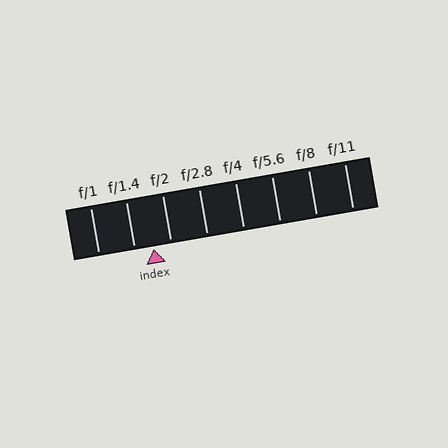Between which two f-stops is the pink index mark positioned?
The index mark is between f/1.4 and f/2.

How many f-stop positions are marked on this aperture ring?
There are 8 f-stop positions marked.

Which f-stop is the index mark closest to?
The index mark is closest to f/1.4.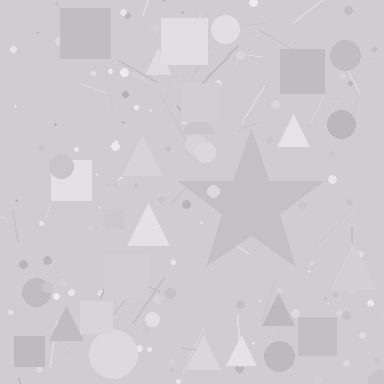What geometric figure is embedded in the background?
A star is embedded in the background.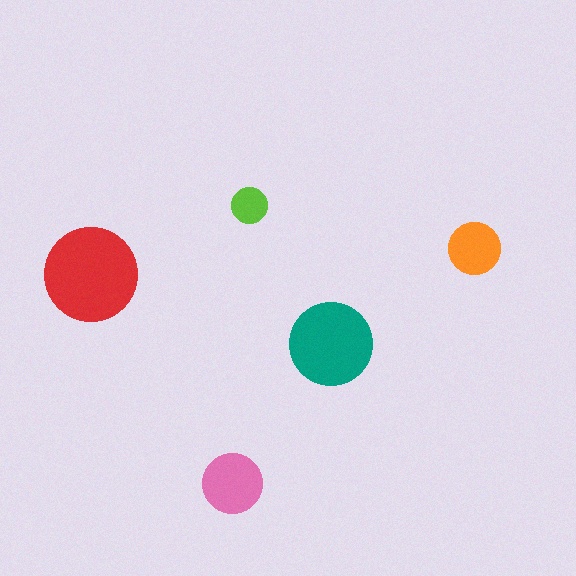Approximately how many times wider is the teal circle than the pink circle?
About 1.5 times wider.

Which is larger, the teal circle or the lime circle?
The teal one.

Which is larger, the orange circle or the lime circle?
The orange one.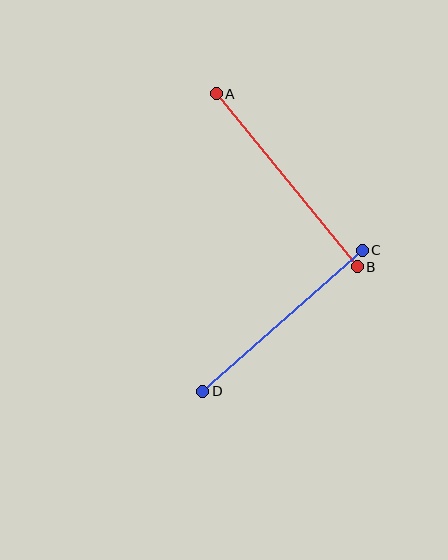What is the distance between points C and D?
The distance is approximately 213 pixels.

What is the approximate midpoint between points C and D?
The midpoint is at approximately (282, 321) pixels.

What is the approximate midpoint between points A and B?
The midpoint is at approximately (287, 180) pixels.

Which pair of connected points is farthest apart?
Points A and B are farthest apart.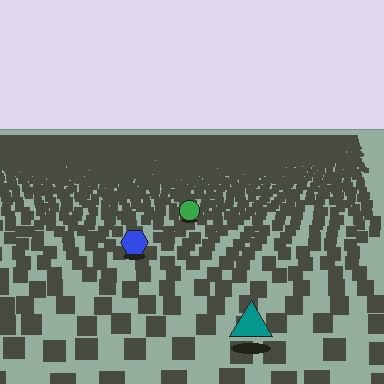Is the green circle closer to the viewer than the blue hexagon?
No. The blue hexagon is closer — you can tell from the texture gradient: the ground texture is coarser near it.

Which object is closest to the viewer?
The teal triangle is closest. The texture marks near it are larger and more spread out.